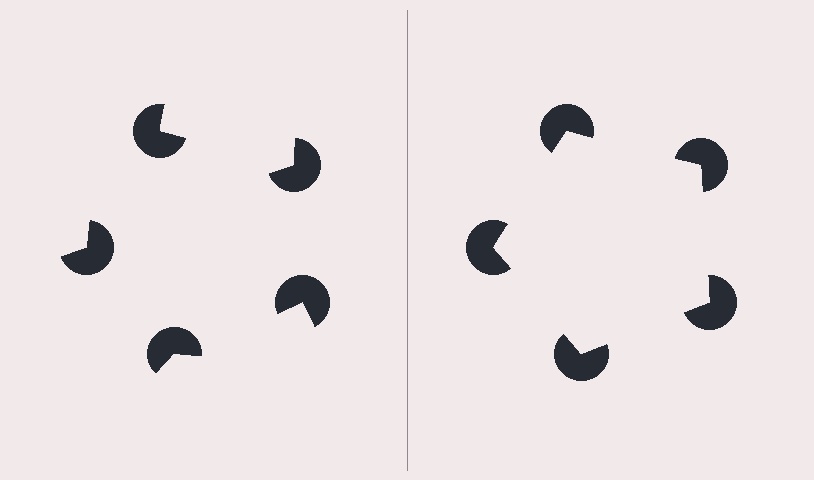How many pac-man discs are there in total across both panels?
10 — 5 on each side.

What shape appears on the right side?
An illusory pentagon.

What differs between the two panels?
The pac-man discs are positioned identically on both sides; only the wedge orientations differ. On the right they align to a pentagon; on the left they are misaligned.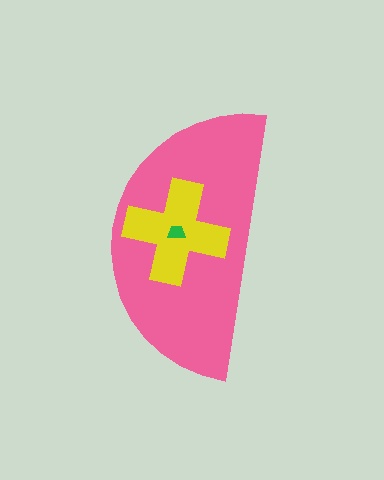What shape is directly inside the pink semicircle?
The yellow cross.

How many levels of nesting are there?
3.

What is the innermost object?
The green trapezoid.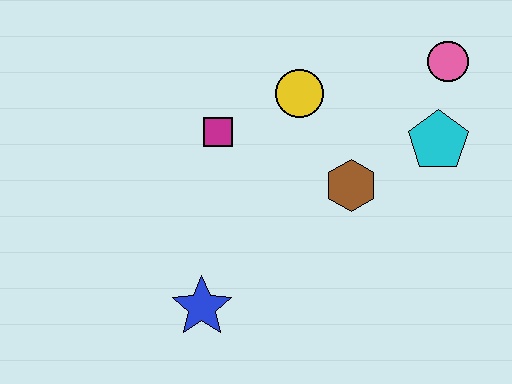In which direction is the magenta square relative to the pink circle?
The magenta square is to the left of the pink circle.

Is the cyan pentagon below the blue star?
No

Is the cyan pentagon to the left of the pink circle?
Yes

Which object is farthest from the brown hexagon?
The blue star is farthest from the brown hexagon.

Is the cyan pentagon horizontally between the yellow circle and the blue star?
No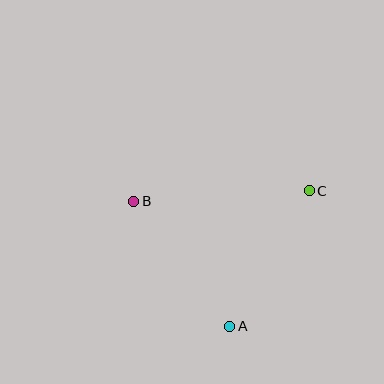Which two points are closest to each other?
Points A and C are closest to each other.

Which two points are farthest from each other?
Points B and C are farthest from each other.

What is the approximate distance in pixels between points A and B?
The distance between A and B is approximately 158 pixels.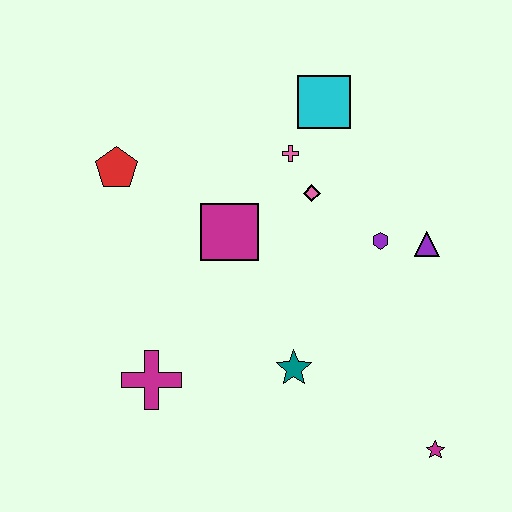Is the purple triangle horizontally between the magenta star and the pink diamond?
Yes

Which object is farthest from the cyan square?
The magenta star is farthest from the cyan square.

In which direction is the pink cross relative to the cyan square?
The pink cross is below the cyan square.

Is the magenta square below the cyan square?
Yes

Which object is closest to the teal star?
The magenta cross is closest to the teal star.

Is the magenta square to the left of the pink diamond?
Yes